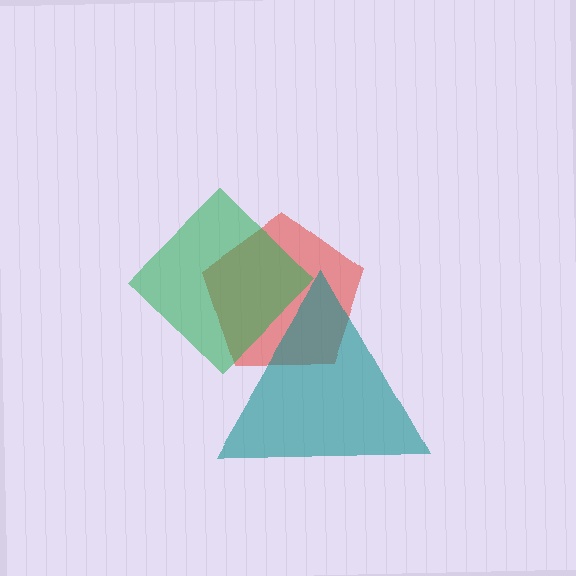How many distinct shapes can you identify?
There are 3 distinct shapes: a red pentagon, a green diamond, a teal triangle.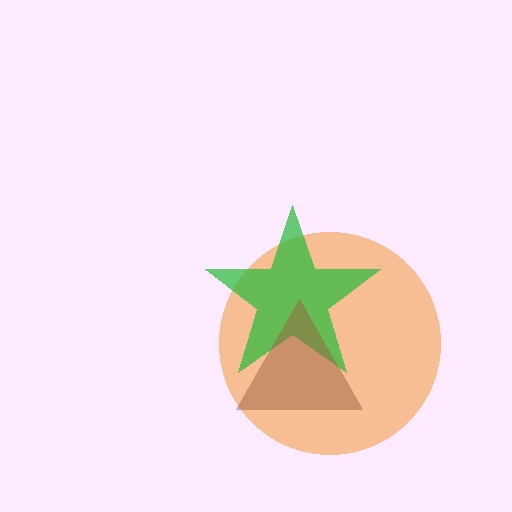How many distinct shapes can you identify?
There are 3 distinct shapes: an orange circle, a green star, a brown triangle.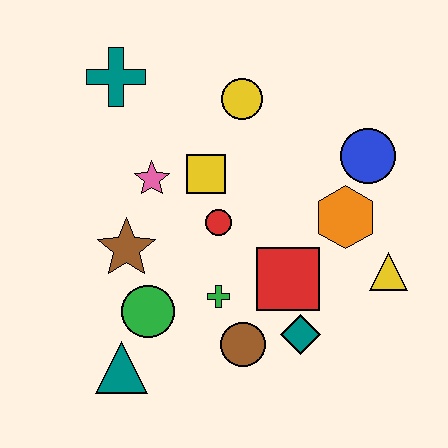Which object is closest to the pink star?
The yellow square is closest to the pink star.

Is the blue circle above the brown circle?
Yes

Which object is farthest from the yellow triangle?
The teal cross is farthest from the yellow triangle.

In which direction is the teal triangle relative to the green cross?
The teal triangle is to the left of the green cross.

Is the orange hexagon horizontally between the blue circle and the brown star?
Yes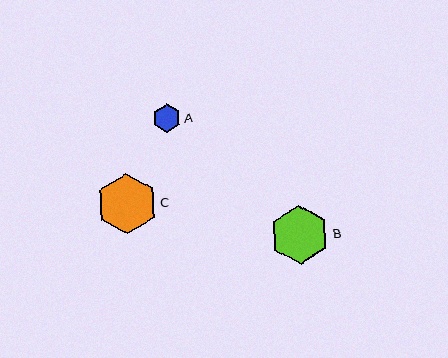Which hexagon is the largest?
Hexagon C is the largest with a size of approximately 61 pixels.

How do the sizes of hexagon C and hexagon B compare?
Hexagon C and hexagon B are approximately the same size.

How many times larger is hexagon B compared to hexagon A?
Hexagon B is approximately 2.0 times the size of hexagon A.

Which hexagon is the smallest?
Hexagon A is the smallest with a size of approximately 29 pixels.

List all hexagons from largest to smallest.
From largest to smallest: C, B, A.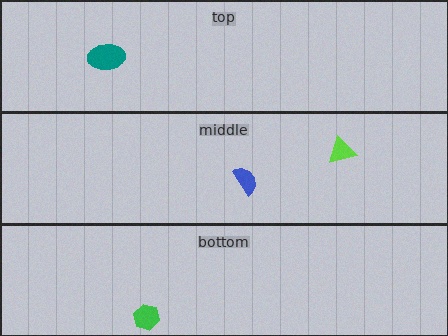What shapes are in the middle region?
The blue semicircle, the lime triangle.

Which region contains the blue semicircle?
The middle region.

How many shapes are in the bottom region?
1.